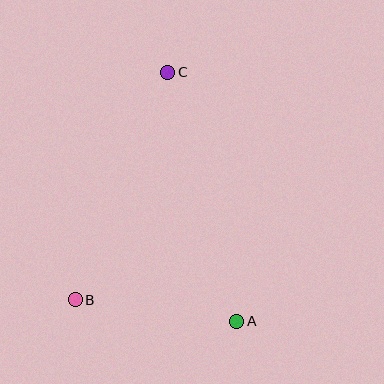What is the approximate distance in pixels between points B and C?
The distance between B and C is approximately 245 pixels.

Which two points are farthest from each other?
Points A and C are farthest from each other.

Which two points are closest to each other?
Points A and B are closest to each other.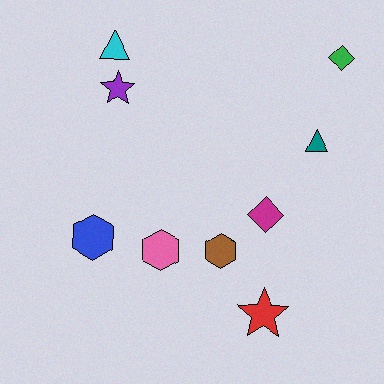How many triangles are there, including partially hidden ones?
There are 2 triangles.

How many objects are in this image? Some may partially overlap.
There are 9 objects.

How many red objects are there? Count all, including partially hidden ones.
There is 1 red object.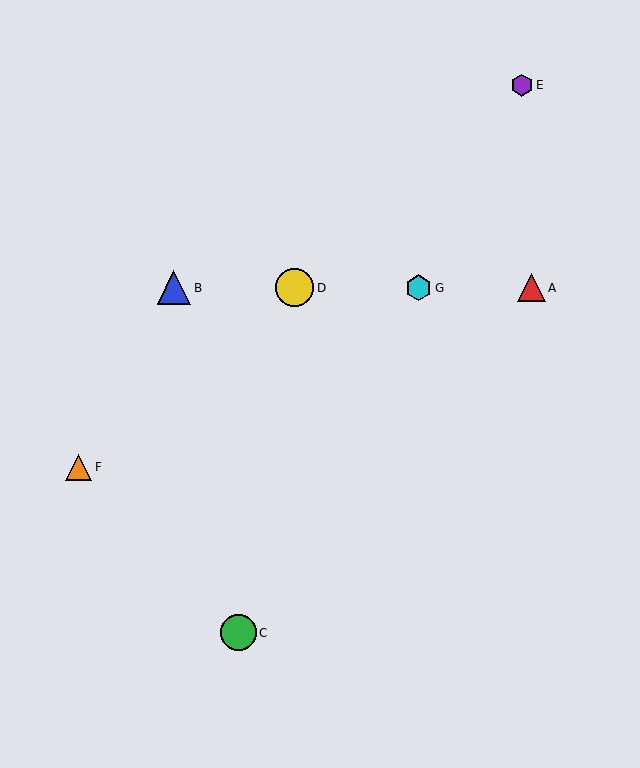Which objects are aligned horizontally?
Objects A, B, D, G are aligned horizontally.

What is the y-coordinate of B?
Object B is at y≈288.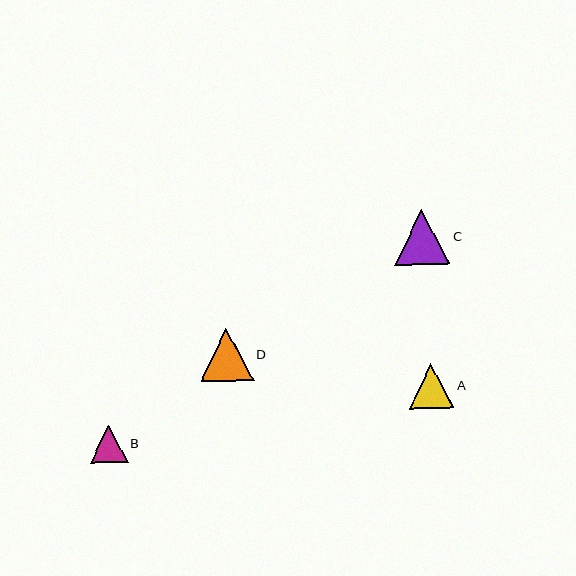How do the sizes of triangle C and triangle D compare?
Triangle C and triangle D are approximately the same size.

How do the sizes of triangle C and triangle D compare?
Triangle C and triangle D are approximately the same size.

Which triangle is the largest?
Triangle C is the largest with a size of approximately 55 pixels.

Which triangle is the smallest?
Triangle B is the smallest with a size of approximately 37 pixels.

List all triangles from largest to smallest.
From largest to smallest: C, D, A, B.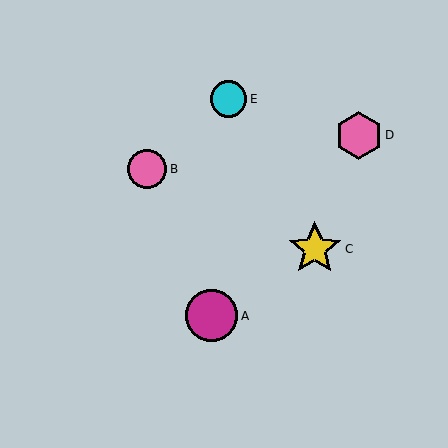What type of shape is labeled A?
Shape A is a magenta circle.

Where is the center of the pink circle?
The center of the pink circle is at (147, 169).